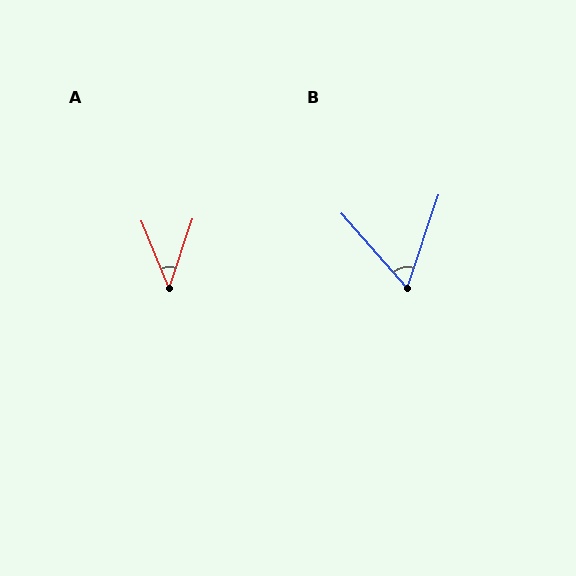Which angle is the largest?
B, at approximately 60 degrees.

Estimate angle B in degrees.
Approximately 60 degrees.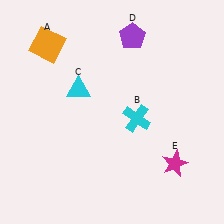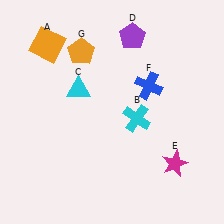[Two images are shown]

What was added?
A blue cross (F), an orange pentagon (G) were added in Image 2.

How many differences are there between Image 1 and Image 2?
There are 2 differences between the two images.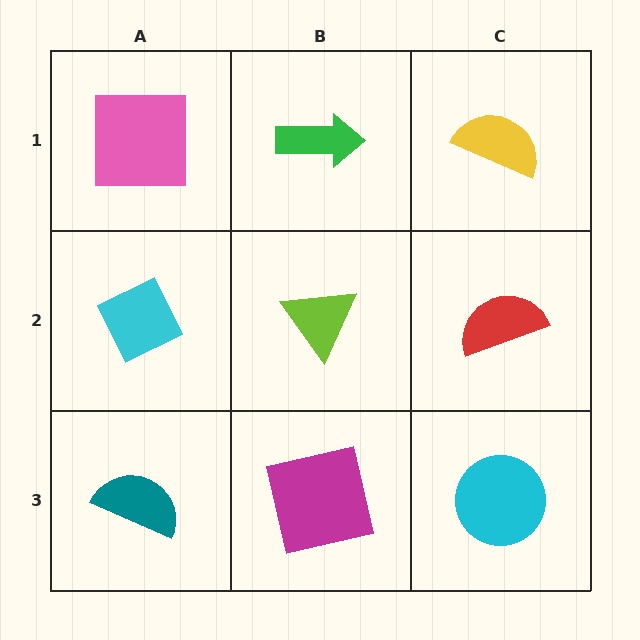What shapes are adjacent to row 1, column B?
A lime triangle (row 2, column B), a pink square (row 1, column A), a yellow semicircle (row 1, column C).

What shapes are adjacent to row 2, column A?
A pink square (row 1, column A), a teal semicircle (row 3, column A), a lime triangle (row 2, column B).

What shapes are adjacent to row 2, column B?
A green arrow (row 1, column B), a magenta square (row 3, column B), a cyan diamond (row 2, column A), a red semicircle (row 2, column C).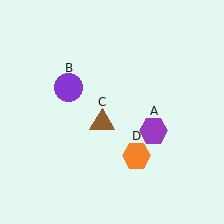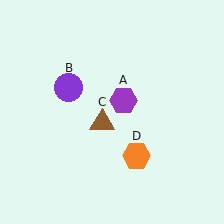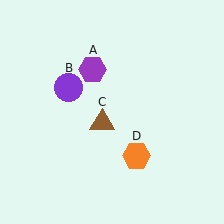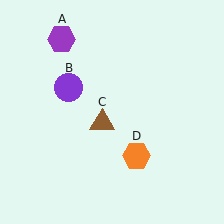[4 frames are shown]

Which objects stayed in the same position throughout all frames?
Purple circle (object B) and brown triangle (object C) and orange hexagon (object D) remained stationary.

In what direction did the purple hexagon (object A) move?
The purple hexagon (object A) moved up and to the left.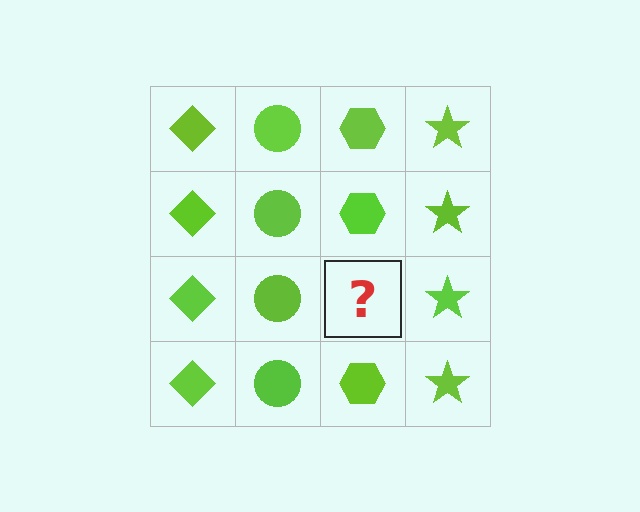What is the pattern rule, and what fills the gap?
The rule is that each column has a consistent shape. The gap should be filled with a lime hexagon.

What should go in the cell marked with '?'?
The missing cell should contain a lime hexagon.